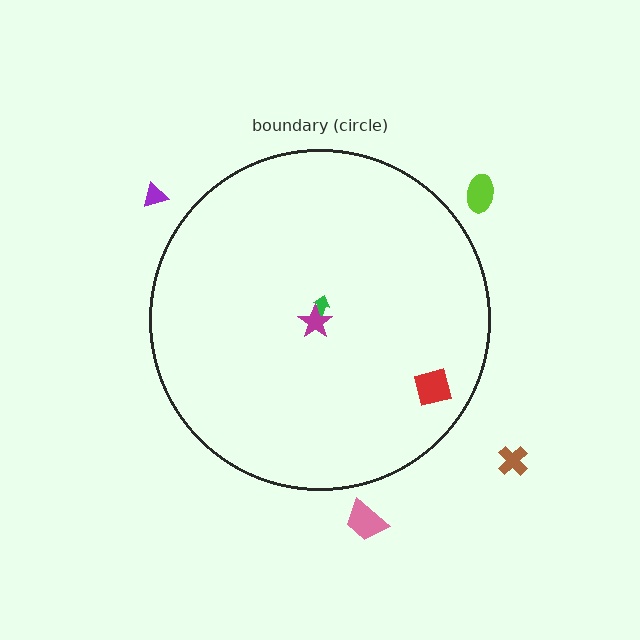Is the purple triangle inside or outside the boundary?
Outside.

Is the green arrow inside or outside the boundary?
Inside.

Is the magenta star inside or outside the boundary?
Inside.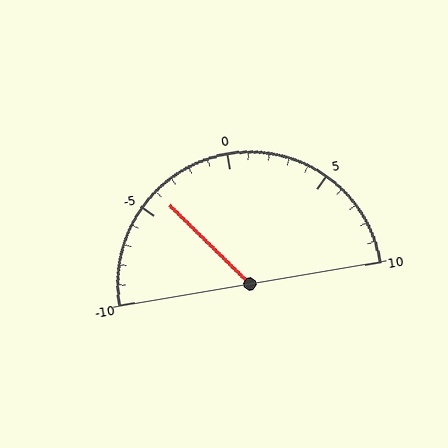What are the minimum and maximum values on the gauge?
The gauge ranges from -10 to 10.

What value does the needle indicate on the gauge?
The needle indicates approximately -4.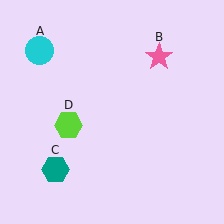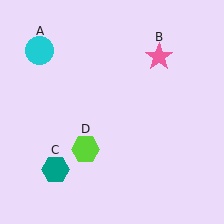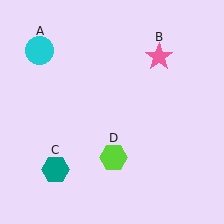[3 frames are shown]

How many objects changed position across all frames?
1 object changed position: lime hexagon (object D).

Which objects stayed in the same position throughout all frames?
Cyan circle (object A) and pink star (object B) and teal hexagon (object C) remained stationary.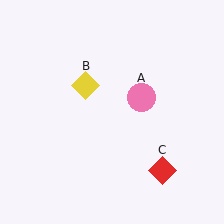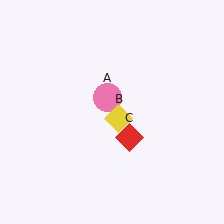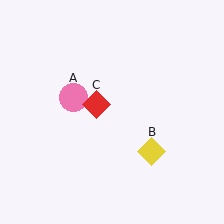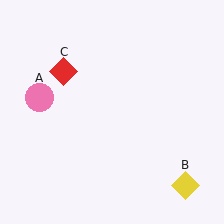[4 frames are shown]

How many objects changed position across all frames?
3 objects changed position: pink circle (object A), yellow diamond (object B), red diamond (object C).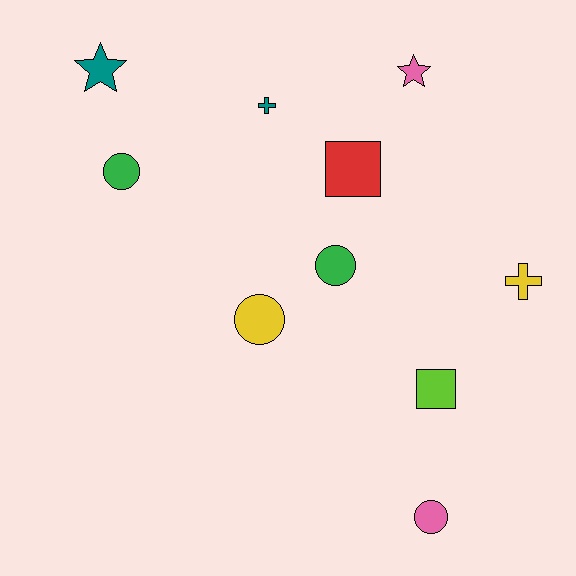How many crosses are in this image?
There are 2 crosses.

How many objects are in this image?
There are 10 objects.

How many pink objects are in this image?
There are 2 pink objects.